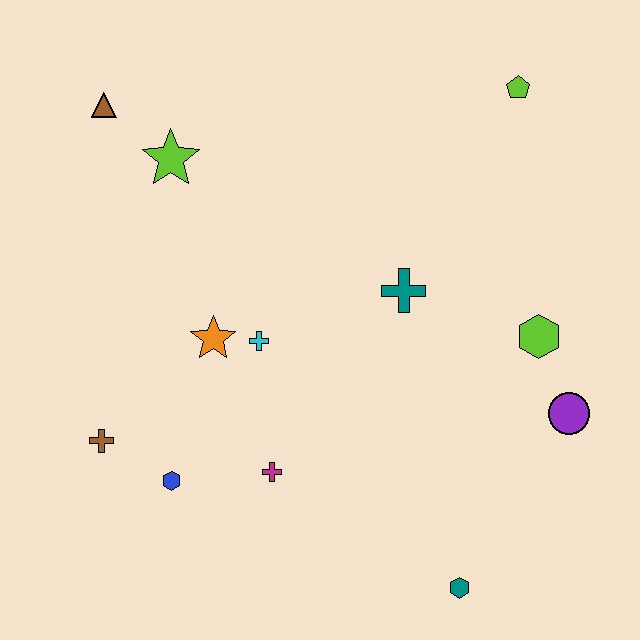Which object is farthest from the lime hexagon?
The brown triangle is farthest from the lime hexagon.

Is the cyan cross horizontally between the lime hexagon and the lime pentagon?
No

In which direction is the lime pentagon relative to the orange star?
The lime pentagon is to the right of the orange star.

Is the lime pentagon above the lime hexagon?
Yes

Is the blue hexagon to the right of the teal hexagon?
No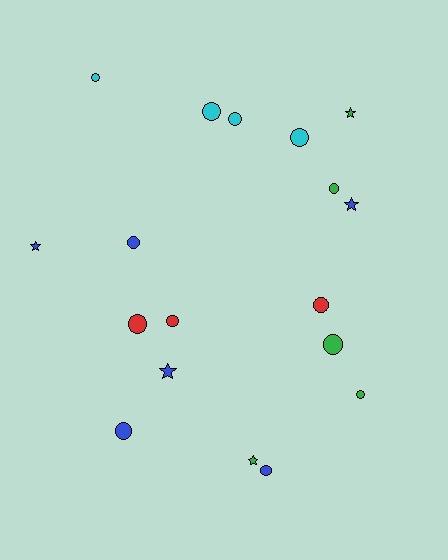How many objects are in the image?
There are 18 objects.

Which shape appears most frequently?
Circle, with 13 objects.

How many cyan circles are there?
There are 4 cyan circles.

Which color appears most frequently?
Blue, with 6 objects.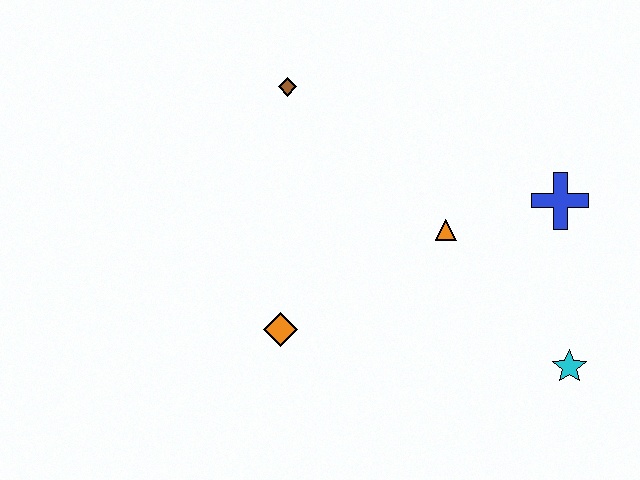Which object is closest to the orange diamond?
The orange triangle is closest to the orange diamond.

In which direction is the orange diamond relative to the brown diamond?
The orange diamond is below the brown diamond.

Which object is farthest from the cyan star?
The brown diamond is farthest from the cyan star.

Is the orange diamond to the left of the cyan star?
Yes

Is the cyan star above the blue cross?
No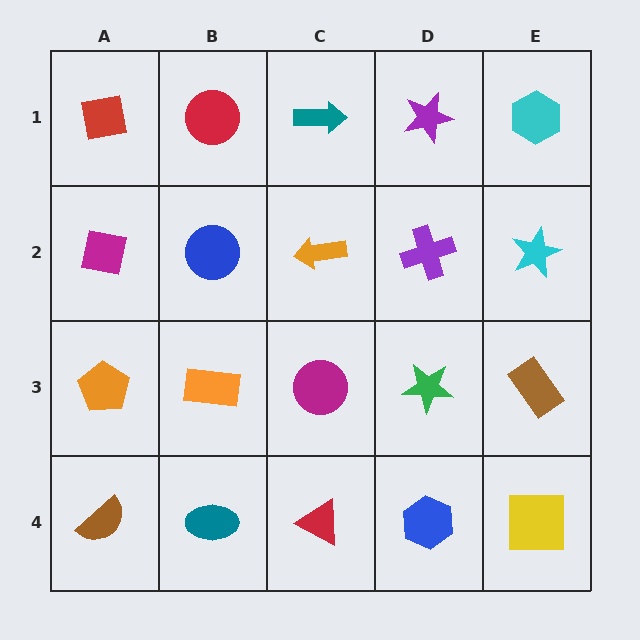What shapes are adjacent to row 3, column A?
A magenta square (row 2, column A), a brown semicircle (row 4, column A), an orange rectangle (row 3, column B).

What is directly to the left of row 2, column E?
A purple cross.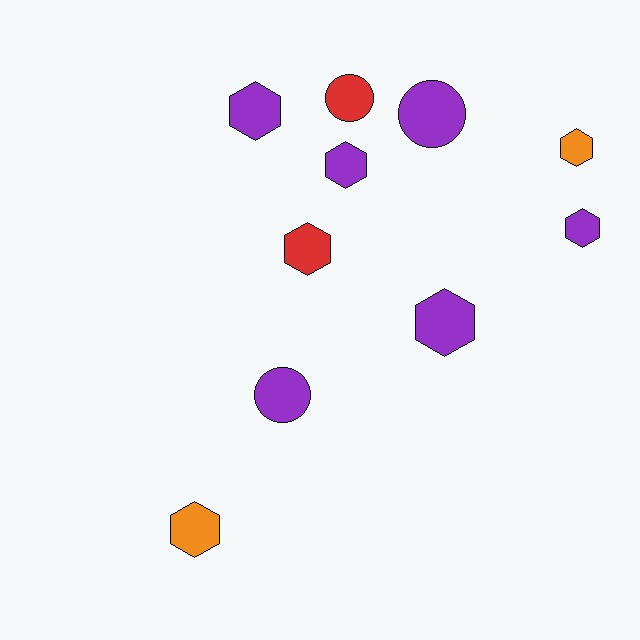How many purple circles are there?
There are 2 purple circles.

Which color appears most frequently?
Purple, with 6 objects.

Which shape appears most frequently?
Hexagon, with 7 objects.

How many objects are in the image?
There are 10 objects.